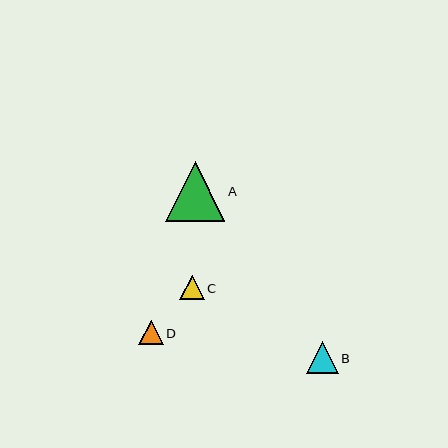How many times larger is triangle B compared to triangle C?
Triangle B is approximately 1.3 times the size of triangle C.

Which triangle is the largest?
Triangle A is the largest with a size of approximately 60 pixels.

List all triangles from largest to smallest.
From largest to smallest: A, B, D, C.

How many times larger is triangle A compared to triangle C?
Triangle A is approximately 2.4 times the size of triangle C.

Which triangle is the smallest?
Triangle C is the smallest with a size of approximately 25 pixels.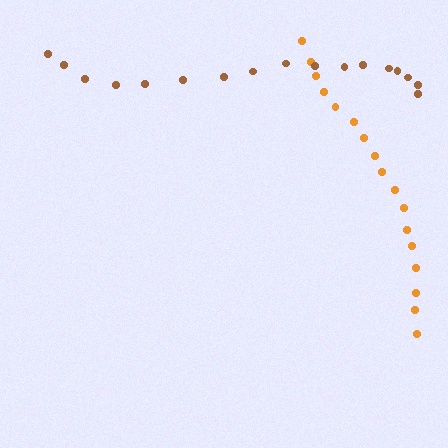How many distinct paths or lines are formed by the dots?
There are 2 distinct paths.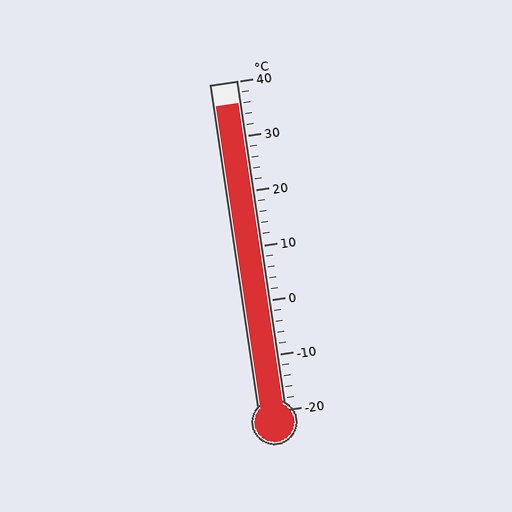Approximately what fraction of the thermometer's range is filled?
The thermometer is filled to approximately 95% of its range.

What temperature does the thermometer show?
The thermometer shows approximately 36°C.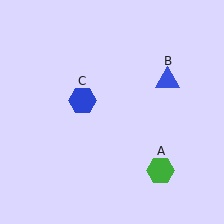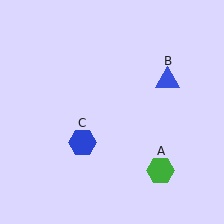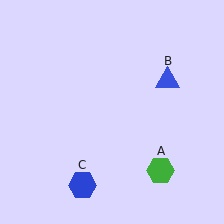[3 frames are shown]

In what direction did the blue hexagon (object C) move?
The blue hexagon (object C) moved down.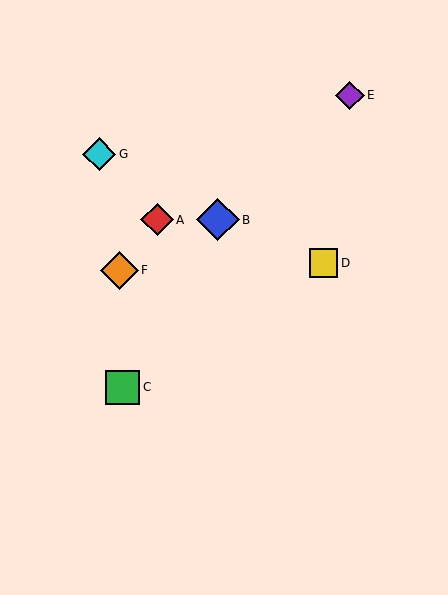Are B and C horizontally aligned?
No, B is at y≈220 and C is at y≈387.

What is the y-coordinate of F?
Object F is at y≈270.